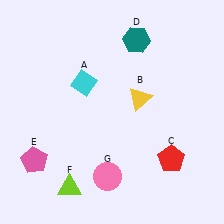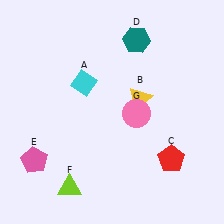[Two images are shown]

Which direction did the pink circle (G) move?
The pink circle (G) moved up.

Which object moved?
The pink circle (G) moved up.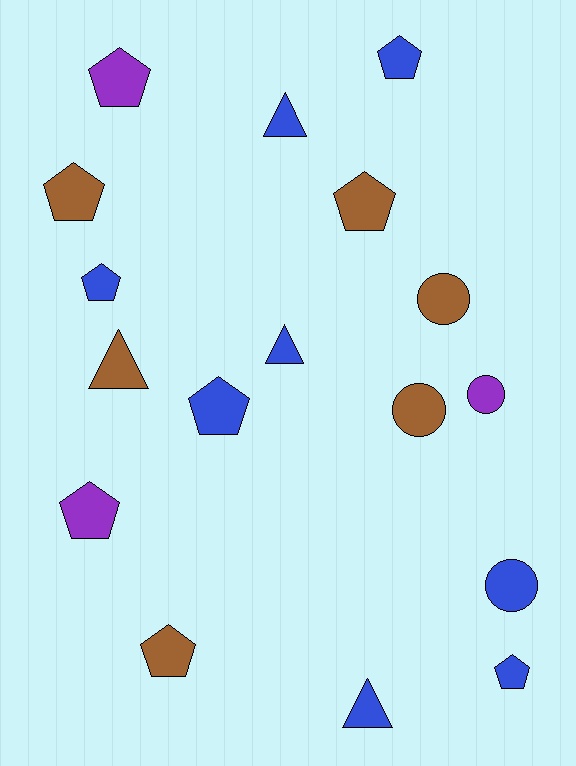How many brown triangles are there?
There is 1 brown triangle.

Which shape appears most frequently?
Pentagon, with 9 objects.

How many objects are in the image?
There are 17 objects.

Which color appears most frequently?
Blue, with 8 objects.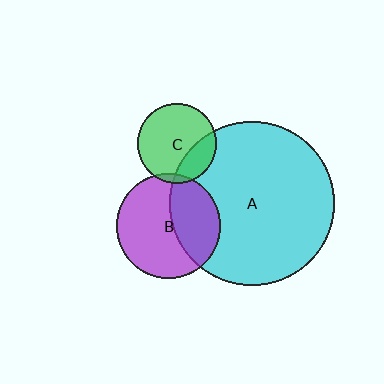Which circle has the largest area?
Circle A (cyan).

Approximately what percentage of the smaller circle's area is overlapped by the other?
Approximately 40%.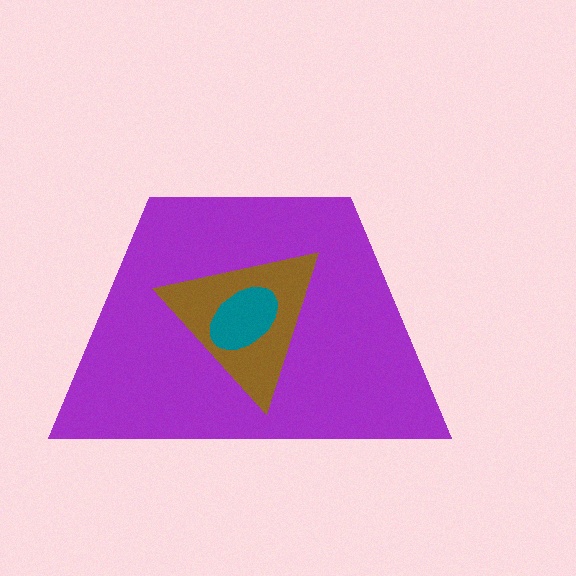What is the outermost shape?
The purple trapezoid.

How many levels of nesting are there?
3.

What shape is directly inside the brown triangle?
The teal ellipse.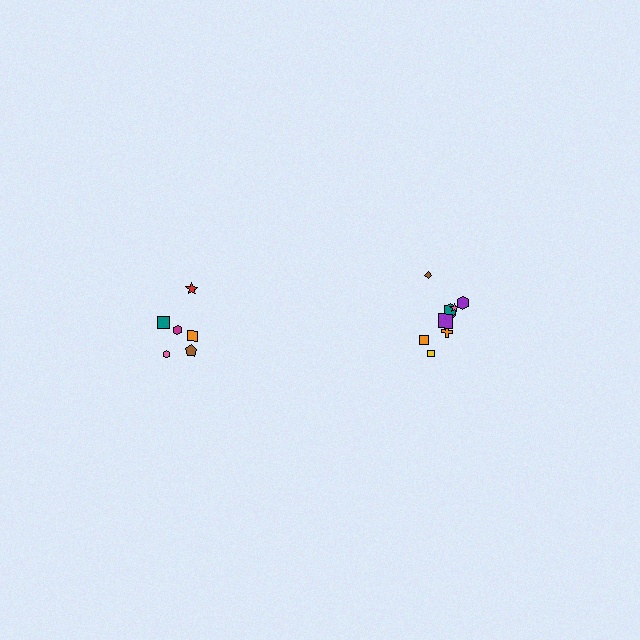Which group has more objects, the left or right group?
The right group.